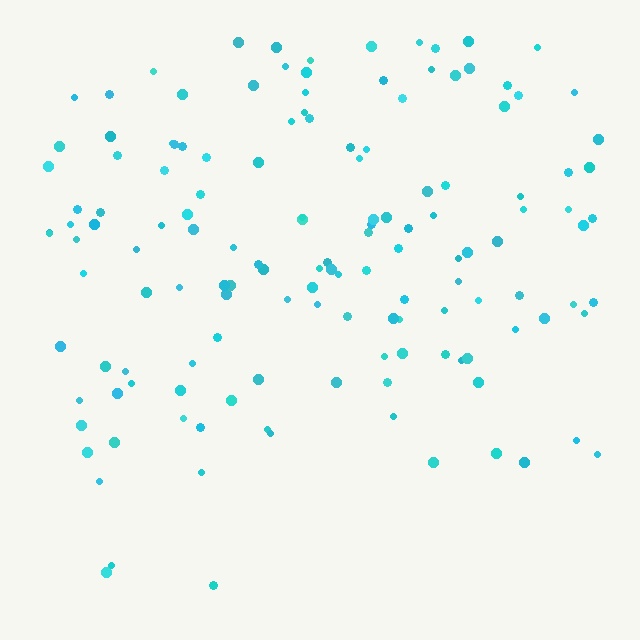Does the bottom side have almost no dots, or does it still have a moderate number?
Still a moderate number, just noticeably fewer than the top.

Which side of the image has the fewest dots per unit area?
The bottom.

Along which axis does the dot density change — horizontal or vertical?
Vertical.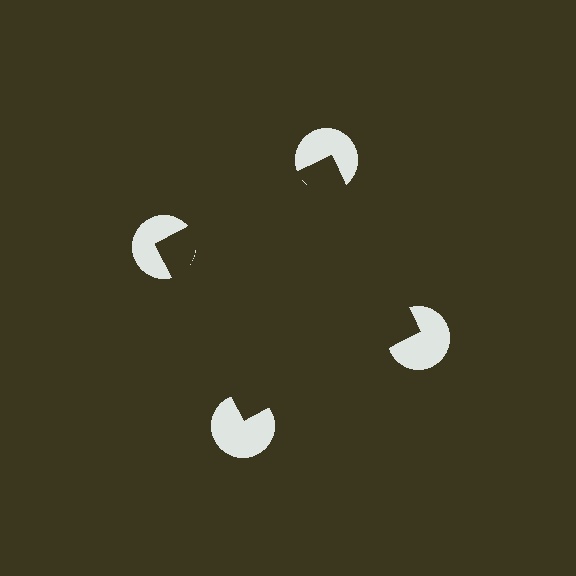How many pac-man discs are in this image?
There are 4 — one at each vertex of the illusory square.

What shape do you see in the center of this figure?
An illusory square — its edges are inferred from the aligned wedge cuts in the pac-man discs, not physically drawn.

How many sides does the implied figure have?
4 sides.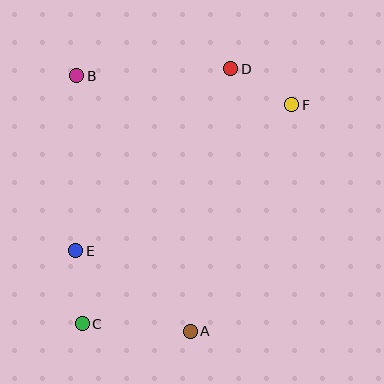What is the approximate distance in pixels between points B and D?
The distance between B and D is approximately 154 pixels.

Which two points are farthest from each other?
Points C and F are farthest from each other.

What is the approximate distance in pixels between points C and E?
The distance between C and E is approximately 73 pixels.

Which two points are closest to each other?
Points D and F are closest to each other.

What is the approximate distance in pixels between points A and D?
The distance between A and D is approximately 266 pixels.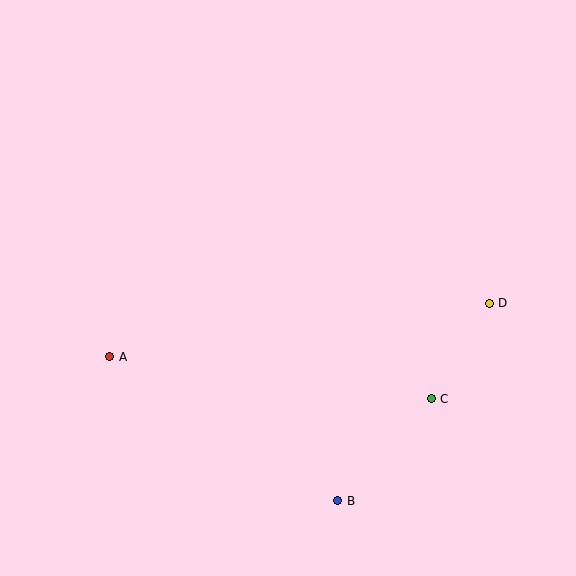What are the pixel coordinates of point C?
Point C is at (431, 399).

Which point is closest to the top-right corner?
Point D is closest to the top-right corner.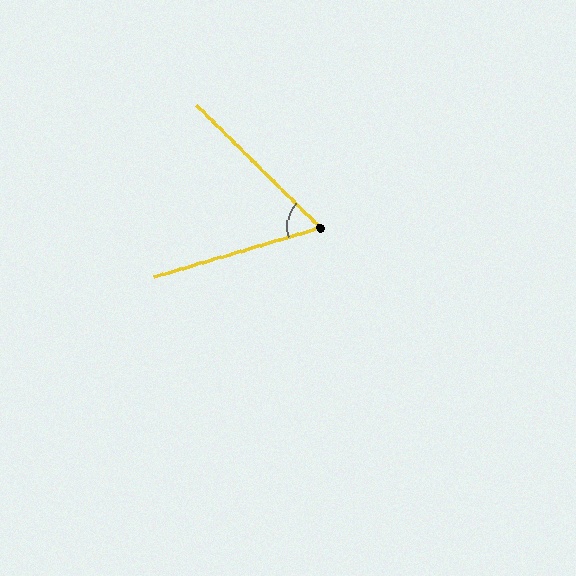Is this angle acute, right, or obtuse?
It is acute.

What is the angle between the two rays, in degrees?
Approximately 61 degrees.